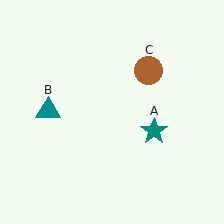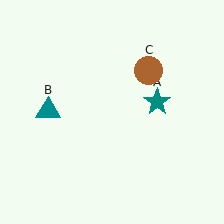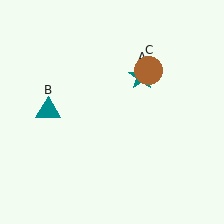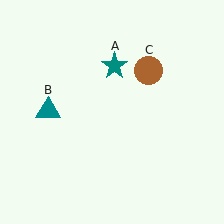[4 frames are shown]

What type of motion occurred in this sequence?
The teal star (object A) rotated counterclockwise around the center of the scene.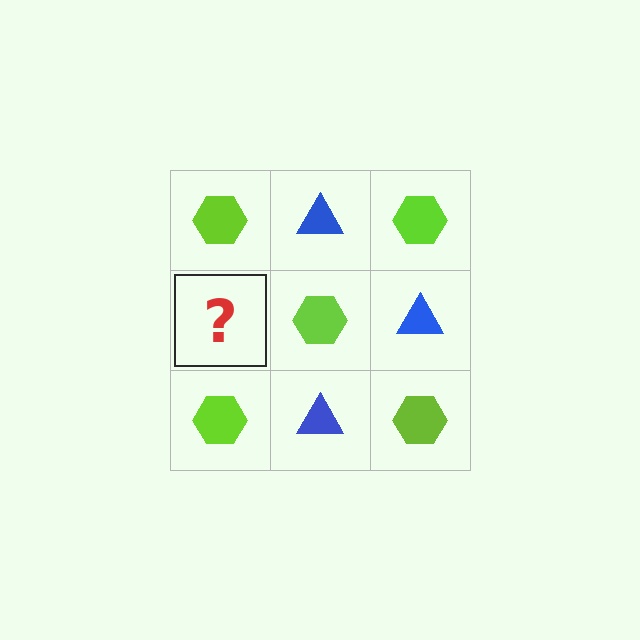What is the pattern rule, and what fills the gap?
The rule is that it alternates lime hexagon and blue triangle in a checkerboard pattern. The gap should be filled with a blue triangle.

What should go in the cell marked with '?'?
The missing cell should contain a blue triangle.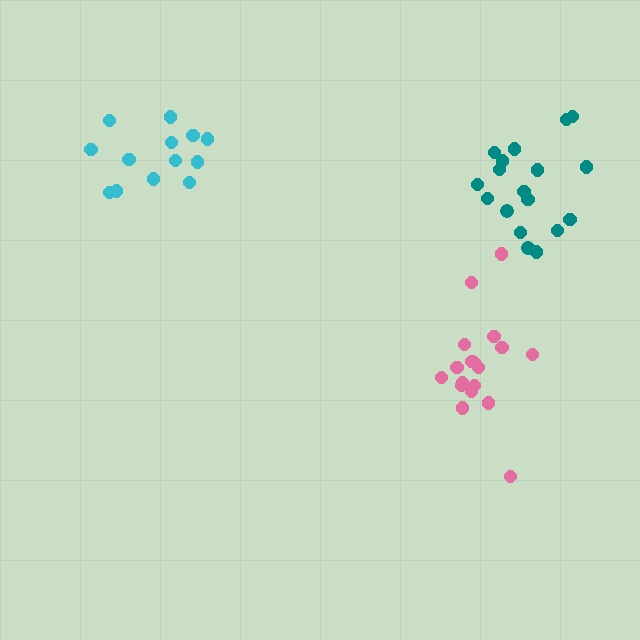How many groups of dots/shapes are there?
There are 3 groups.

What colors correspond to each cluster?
The clusters are colored: teal, cyan, pink.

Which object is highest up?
The cyan cluster is topmost.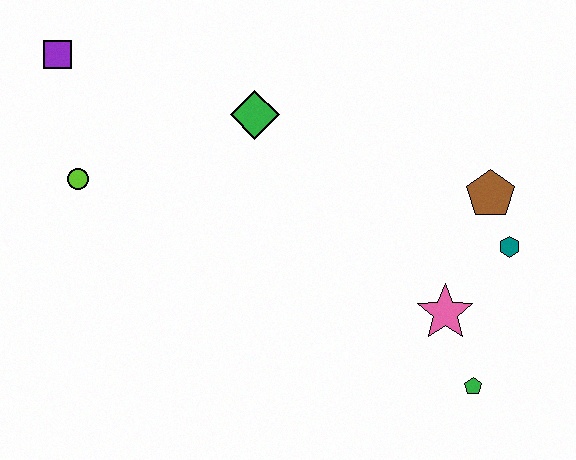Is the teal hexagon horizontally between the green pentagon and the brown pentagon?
No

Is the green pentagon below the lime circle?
Yes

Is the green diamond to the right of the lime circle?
Yes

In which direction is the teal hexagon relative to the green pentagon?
The teal hexagon is above the green pentagon.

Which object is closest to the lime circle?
The purple square is closest to the lime circle.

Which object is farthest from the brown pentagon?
The purple square is farthest from the brown pentagon.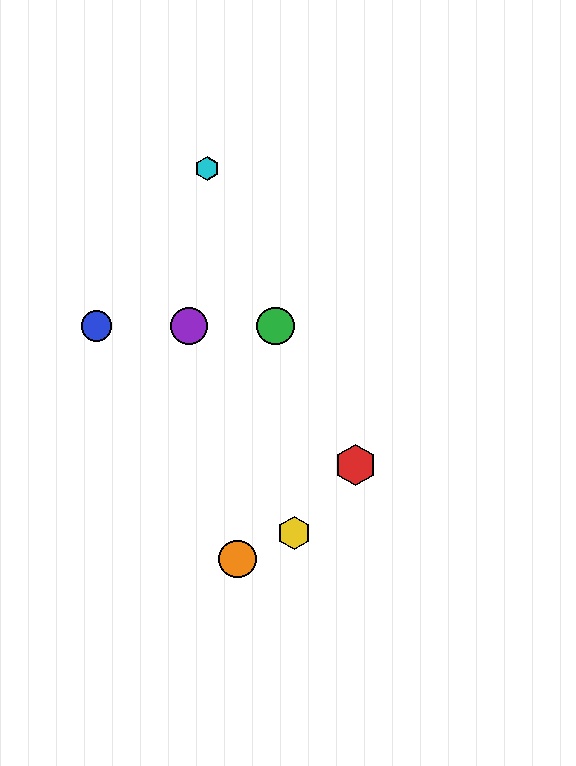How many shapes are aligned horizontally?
3 shapes (the blue circle, the green circle, the purple circle) are aligned horizontally.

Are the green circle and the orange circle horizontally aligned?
No, the green circle is at y≈326 and the orange circle is at y≈559.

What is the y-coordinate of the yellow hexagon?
The yellow hexagon is at y≈533.